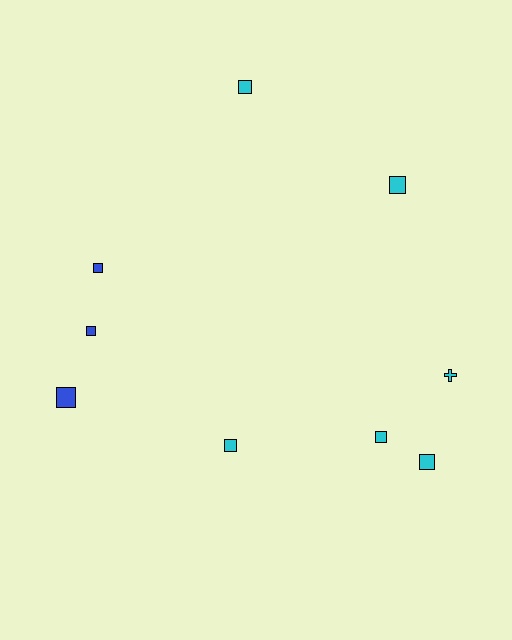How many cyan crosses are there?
There is 1 cyan cross.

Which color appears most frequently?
Cyan, with 6 objects.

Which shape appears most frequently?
Square, with 8 objects.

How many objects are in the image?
There are 9 objects.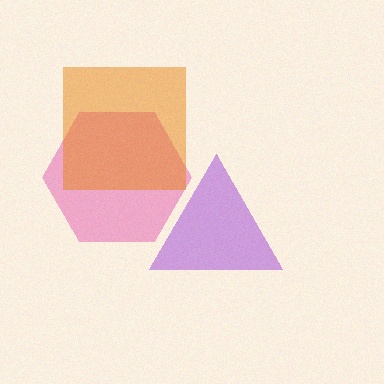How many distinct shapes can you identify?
There are 3 distinct shapes: a purple triangle, a pink hexagon, an orange square.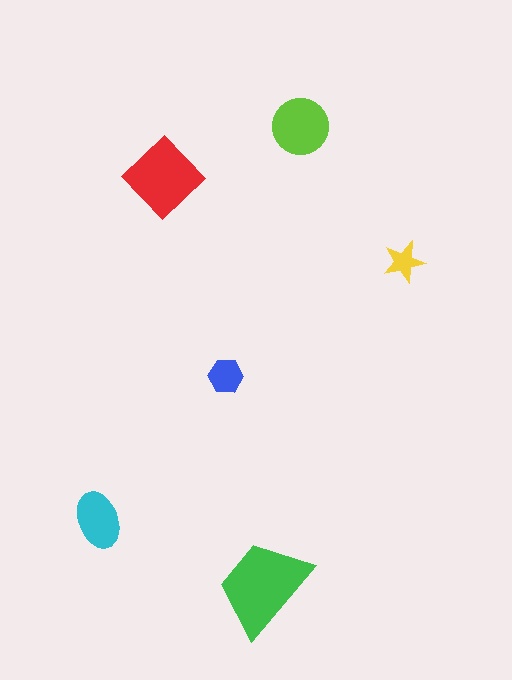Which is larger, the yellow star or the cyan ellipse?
The cyan ellipse.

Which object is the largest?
The green trapezoid.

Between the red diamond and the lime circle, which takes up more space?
The red diamond.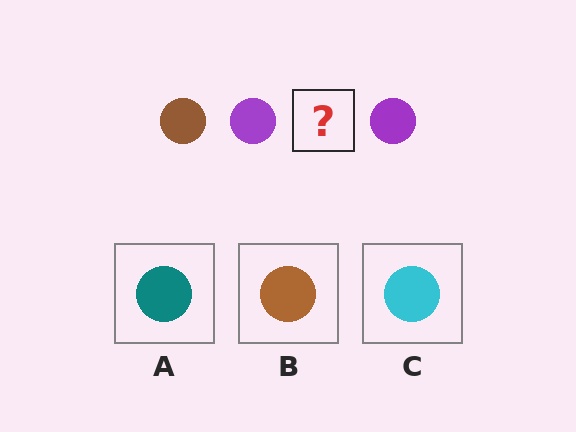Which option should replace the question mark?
Option B.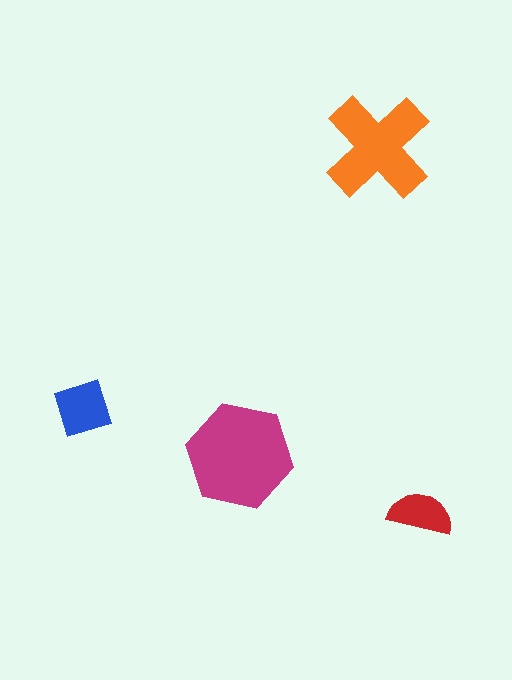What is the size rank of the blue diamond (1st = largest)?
3rd.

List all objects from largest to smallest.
The magenta hexagon, the orange cross, the blue diamond, the red semicircle.